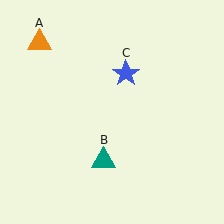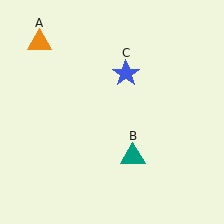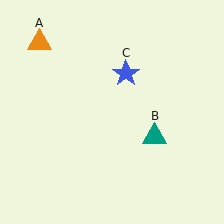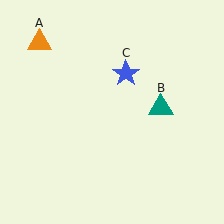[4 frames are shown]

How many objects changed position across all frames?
1 object changed position: teal triangle (object B).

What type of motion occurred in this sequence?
The teal triangle (object B) rotated counterclockwise around the center of the scene.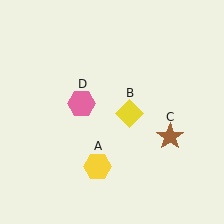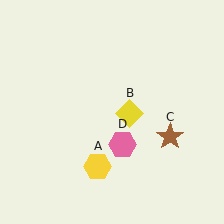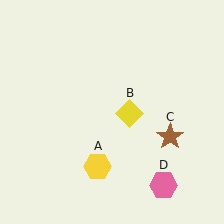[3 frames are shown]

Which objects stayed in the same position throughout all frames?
Yellow hexagon (object A) and yellow diamond (object B) and brown star (object C) remained stationary.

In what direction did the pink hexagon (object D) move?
The pink hexagon (object D) moved down and to the right.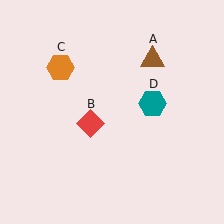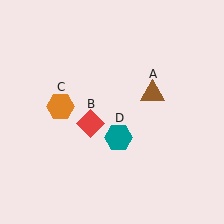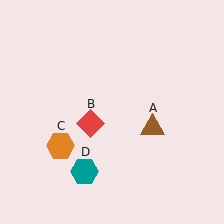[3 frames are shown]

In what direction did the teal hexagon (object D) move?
The teal hexagon (object D) moved down and to the left.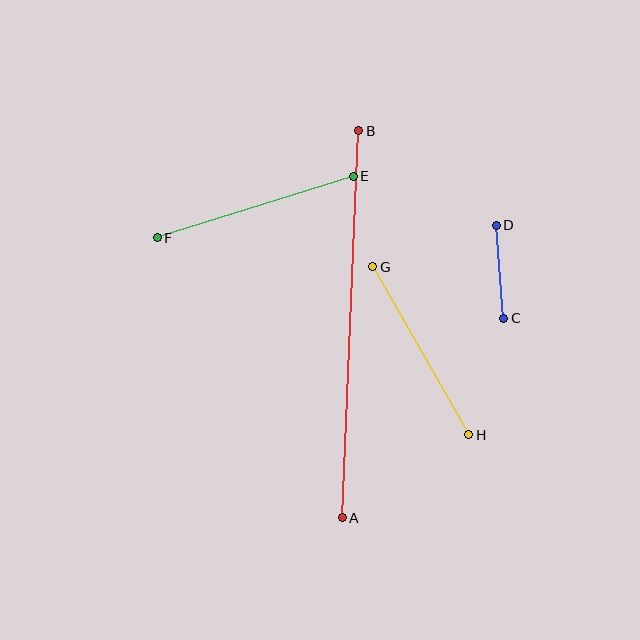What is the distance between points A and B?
The distance is approximately 387 pixels.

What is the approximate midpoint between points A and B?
The midpoint is at approximately (351, 324) pixels.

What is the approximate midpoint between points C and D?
The midpoint is at approximately (500, 272) pixels.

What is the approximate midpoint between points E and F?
The midpoint is at approximately (255, 207) pixels.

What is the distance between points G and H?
The distance is approximately 193 pixels.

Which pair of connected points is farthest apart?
Points A and B are farthest apart.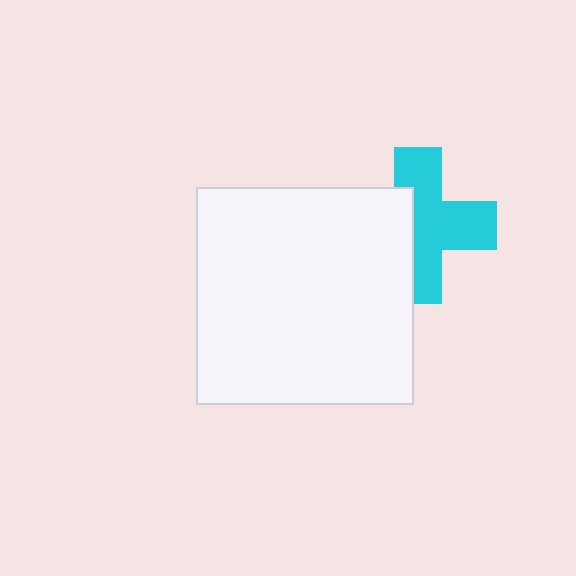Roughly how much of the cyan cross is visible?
About half of it is visible (roughly 62%).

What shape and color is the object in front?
The object in front is a white square.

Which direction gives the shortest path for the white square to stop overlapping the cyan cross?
Moving left gives the shortest separation.